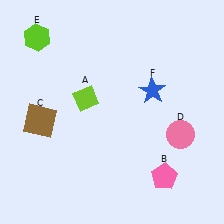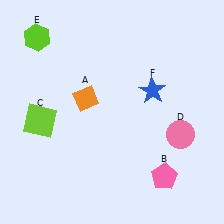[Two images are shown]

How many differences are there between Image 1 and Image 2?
There are 2 differences between the two images.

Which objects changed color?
A changed from lime to orange. C changed from brown to lime.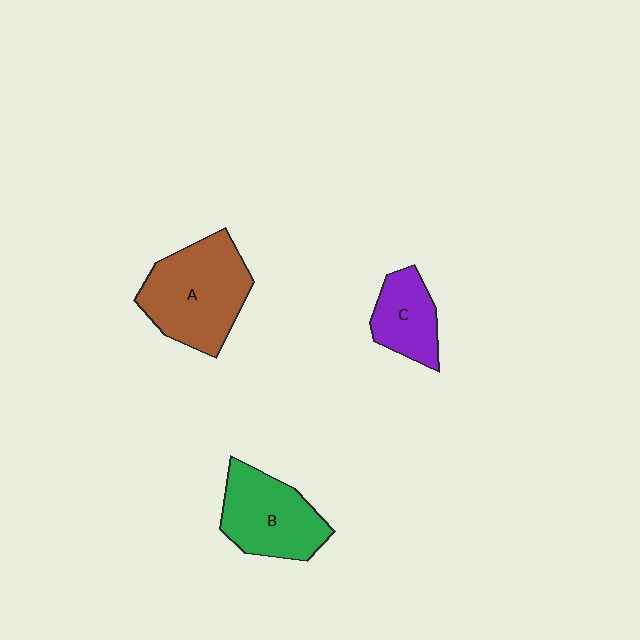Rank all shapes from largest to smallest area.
From largest to smallest: A (brown), B (green), C (purple).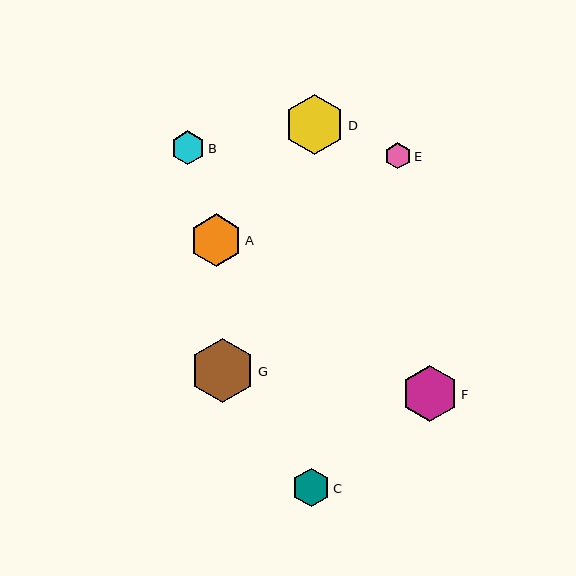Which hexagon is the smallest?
Hexagon E is the smallest with a size of approximately 26 pixels.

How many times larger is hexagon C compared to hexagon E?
Hexagon C is approximately 1.5 times the size of hexagon E.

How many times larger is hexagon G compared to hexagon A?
Hexagon G is approximately 1.2 times the size of hexagon A.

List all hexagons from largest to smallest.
From largest to smallest: G, D, F, A, C, B, E.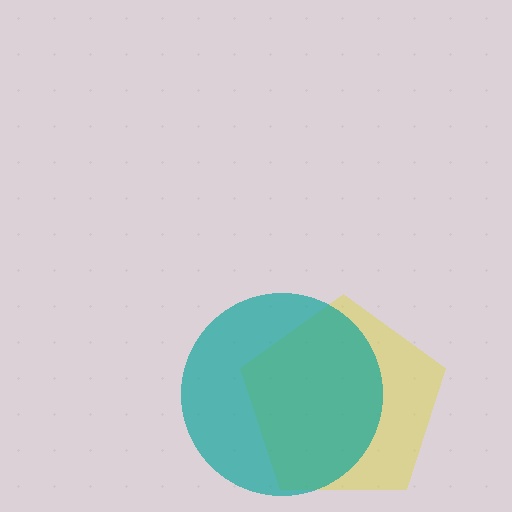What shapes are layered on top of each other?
The layered shapes are: a yellow pentagon, a teal circle.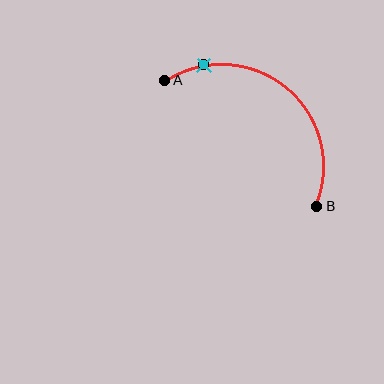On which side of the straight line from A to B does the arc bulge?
The arc bulges above and to the right of the straight line connecting A and B.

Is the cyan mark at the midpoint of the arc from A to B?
No. The cyan mark lies on the arc but is closer to endpoint A. The arc midpoint would be at the point on the curve equidistant along the arc from both A and B.